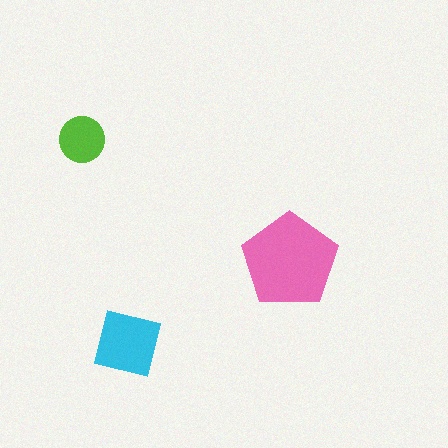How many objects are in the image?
There are 3 objects in the image.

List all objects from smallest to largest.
The lime circle, the cyan square, the pink pentagon.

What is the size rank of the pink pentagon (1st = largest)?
1st.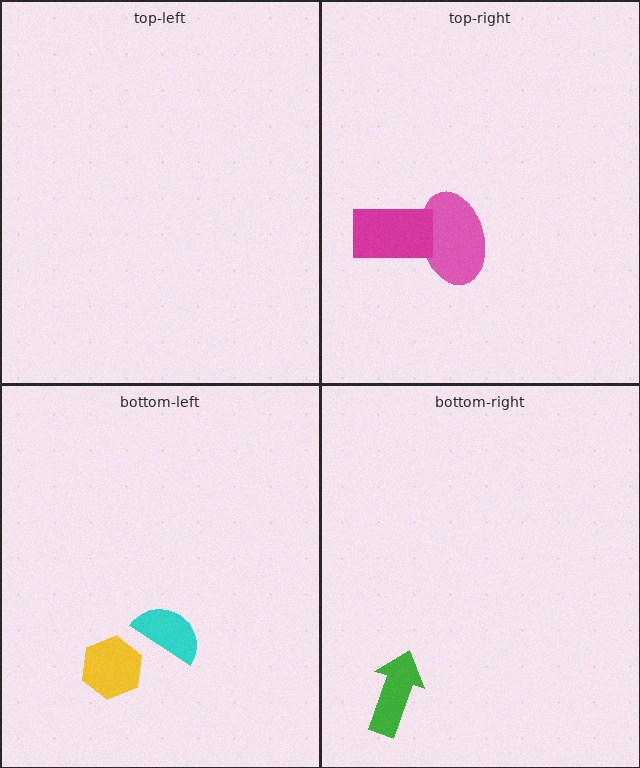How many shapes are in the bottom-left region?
2.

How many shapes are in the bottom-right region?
1.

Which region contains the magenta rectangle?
The top-right region.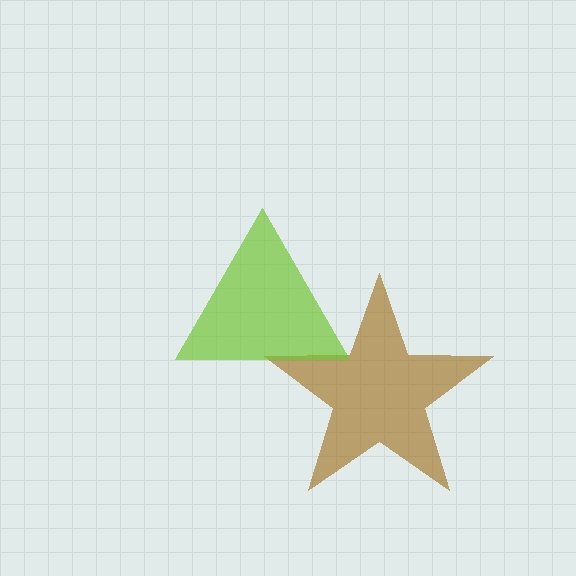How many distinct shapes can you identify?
There are 2 distinct shapes: a brown star, a lime triangle.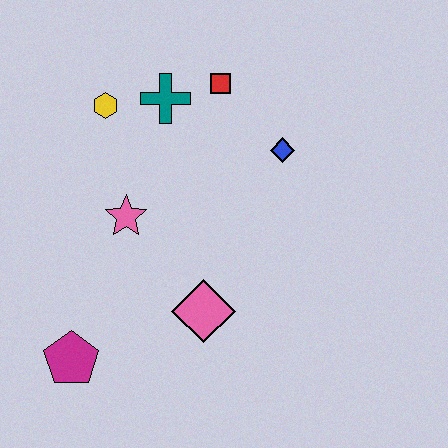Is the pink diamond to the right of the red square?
No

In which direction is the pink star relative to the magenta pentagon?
The pink star is above the magenta pentagon.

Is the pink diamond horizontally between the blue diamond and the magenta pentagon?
Yes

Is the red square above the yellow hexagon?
Yes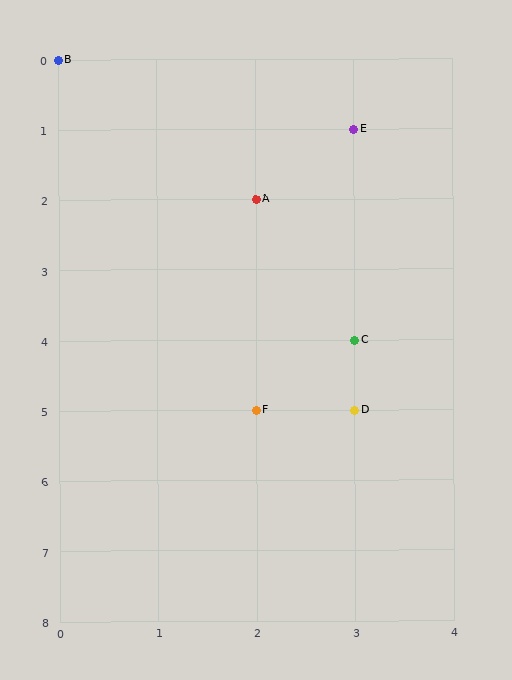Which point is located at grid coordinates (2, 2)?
Point A is at (2, 2).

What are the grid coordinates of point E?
Point E is at grid coordinates (3, 1).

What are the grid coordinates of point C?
Point C is at grid coordinates (3, 4).